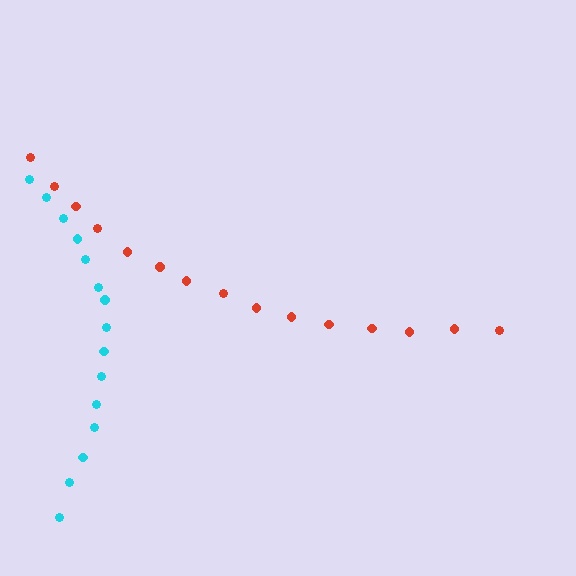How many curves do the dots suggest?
There are 2 distinct paths.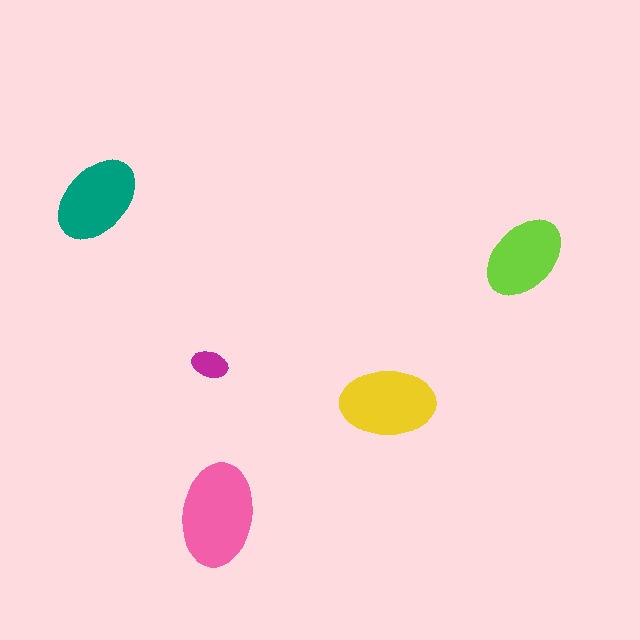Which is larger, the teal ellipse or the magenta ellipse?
The teal one.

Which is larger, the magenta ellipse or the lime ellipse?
The lime one.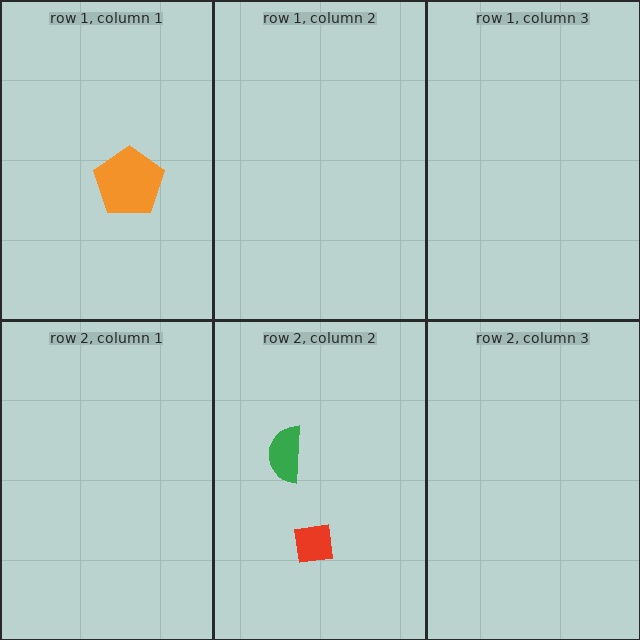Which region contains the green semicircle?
The row 2, column 2 region.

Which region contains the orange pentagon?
The row 1, column 1 region.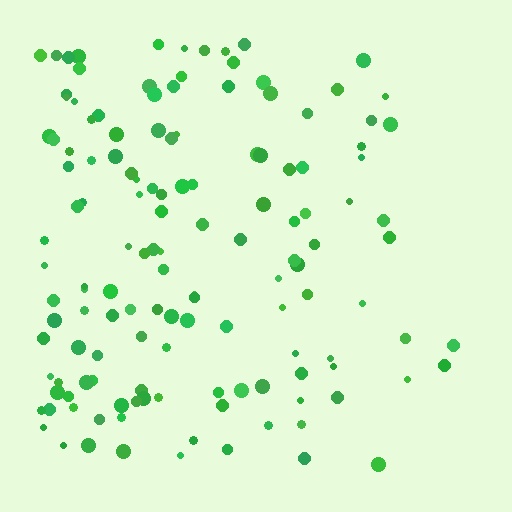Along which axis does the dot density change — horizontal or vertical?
Horizontal.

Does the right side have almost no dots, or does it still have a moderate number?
Still a moderate number, just noticeably fewer than the left.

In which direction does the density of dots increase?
From right to left, with the left side densest.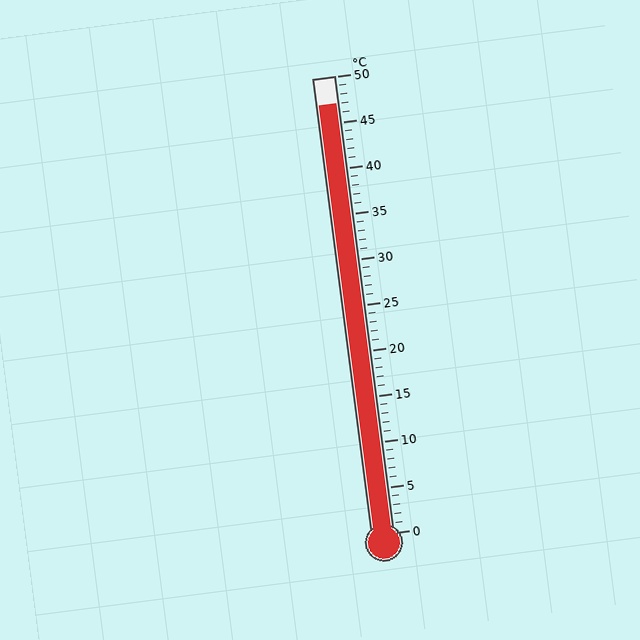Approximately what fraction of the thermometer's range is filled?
The thermometer is filled to approximately 95% of its range.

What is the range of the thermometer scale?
The thermometer scale ranges from 0°C to 50°C.